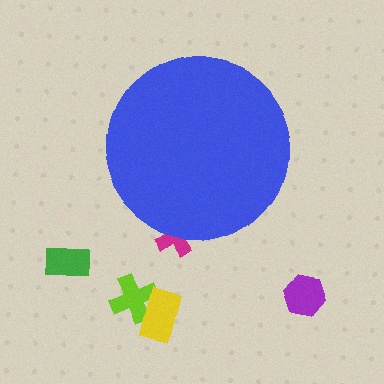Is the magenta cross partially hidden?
Yes, the magenta cross is partially hidden behind the blue circle.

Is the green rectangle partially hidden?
No, the green rectangle is fully visible.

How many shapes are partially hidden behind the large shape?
1 shape is partially hidden.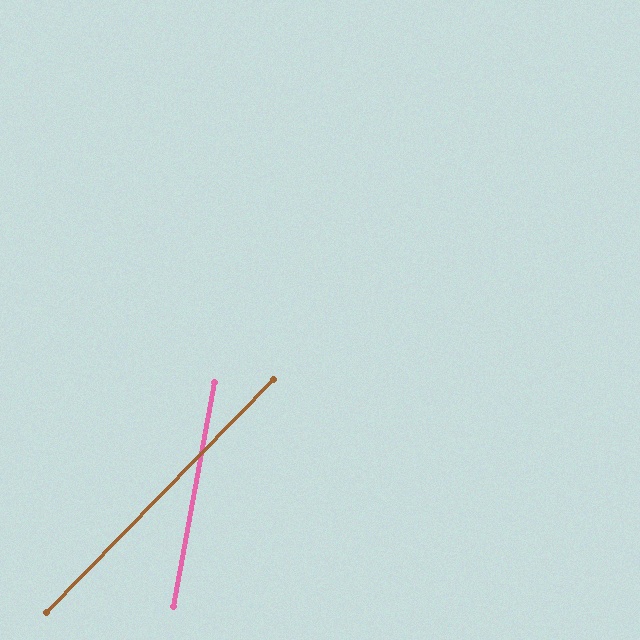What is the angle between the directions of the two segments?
Approximately 34 degrees.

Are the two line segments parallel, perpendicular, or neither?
Neither parallel nor perpendicular — they differ by about 34°.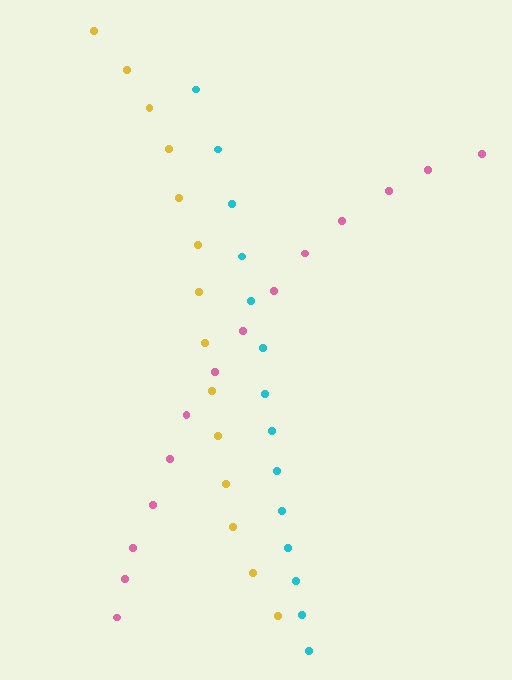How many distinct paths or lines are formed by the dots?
There are 3 distinct paths.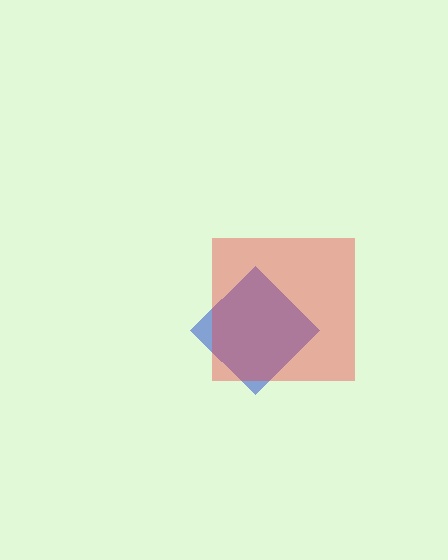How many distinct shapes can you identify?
There are 2 distinct shapes: a blue diamond, a red square.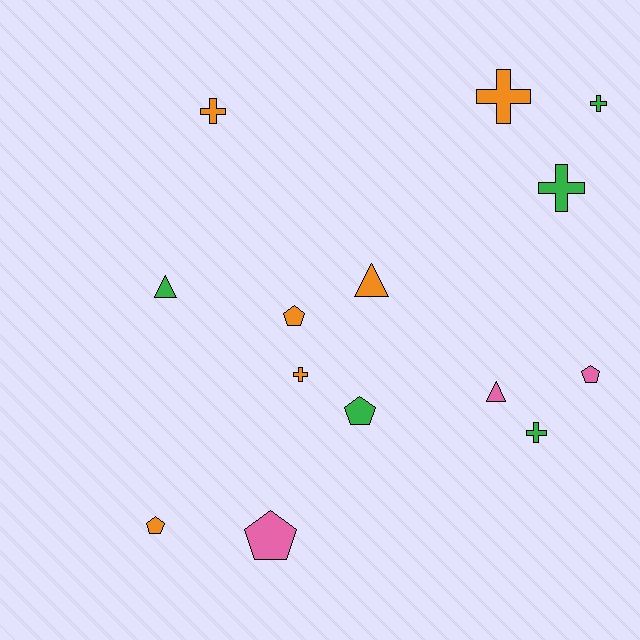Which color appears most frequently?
Orange, with 6 objects.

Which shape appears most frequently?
Cross, with 6 objects.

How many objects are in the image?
There are 14 objects.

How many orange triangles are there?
There is 1 orange triangle.